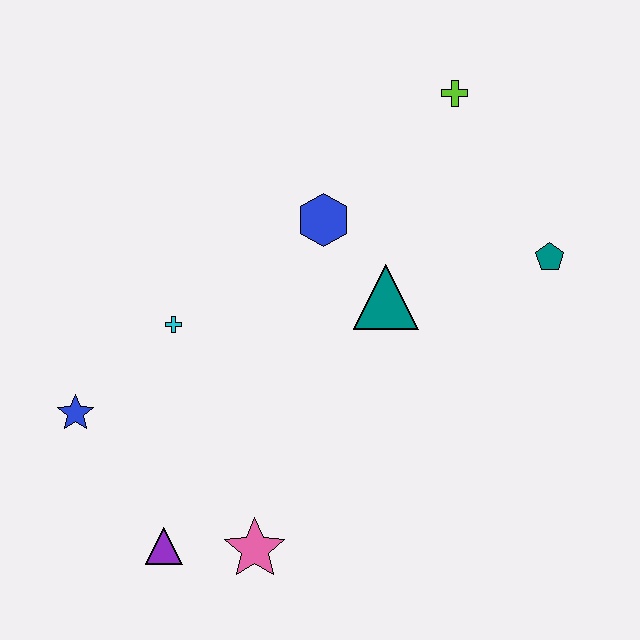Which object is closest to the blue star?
The cyan cross is closest to the blue star.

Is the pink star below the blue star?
Yes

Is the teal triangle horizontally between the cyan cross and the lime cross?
Yes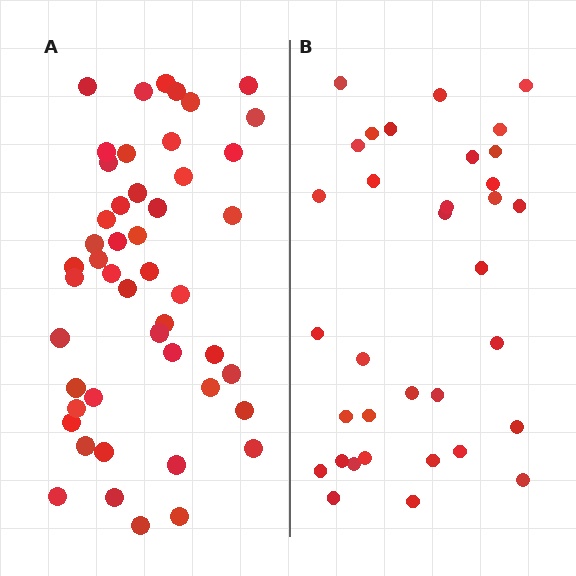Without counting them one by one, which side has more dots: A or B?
Region A (the left region) has more dots.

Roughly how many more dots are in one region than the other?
Region A has approximately 15 more dots than region B.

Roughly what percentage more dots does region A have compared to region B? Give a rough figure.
About 40% more.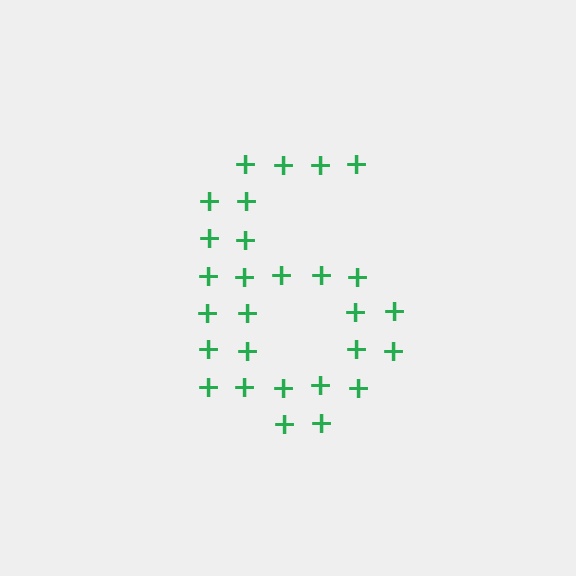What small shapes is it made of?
It is made of small plus signs.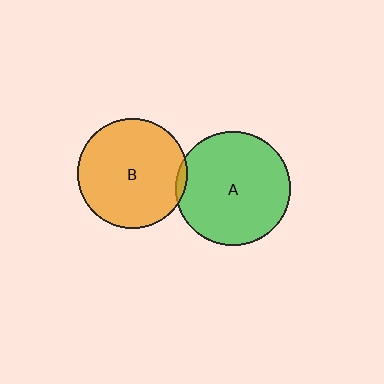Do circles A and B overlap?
Yes.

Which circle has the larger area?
Circle A (green).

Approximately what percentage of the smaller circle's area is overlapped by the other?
Approximately 5%.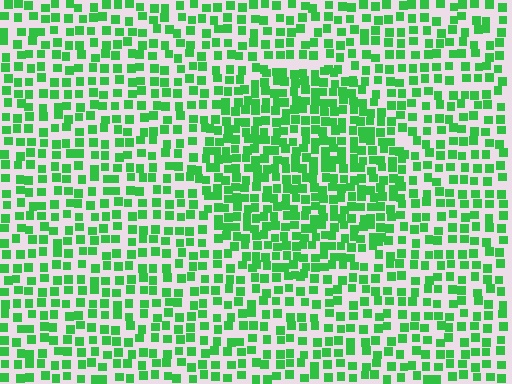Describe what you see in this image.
The image contains small green elements arranged at two different densities. A circle-shaped region is visible where the elements are more densely packed than the surrounding area.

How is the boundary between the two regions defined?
The boundary is defined by a change in element density (approximately 1.6x ratio). All elements are the same color, size, and shape.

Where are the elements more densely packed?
The elements are more densely packed inside the circle boundary.